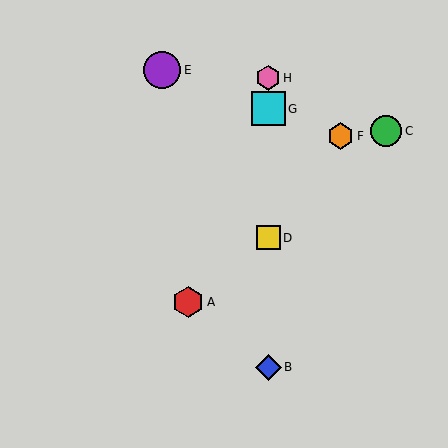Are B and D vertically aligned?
Yes, both are at x≈268.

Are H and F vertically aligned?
No, H is at x≈268 and F is at x≈340.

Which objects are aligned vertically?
Objects B, D, G, H are aligned vertically.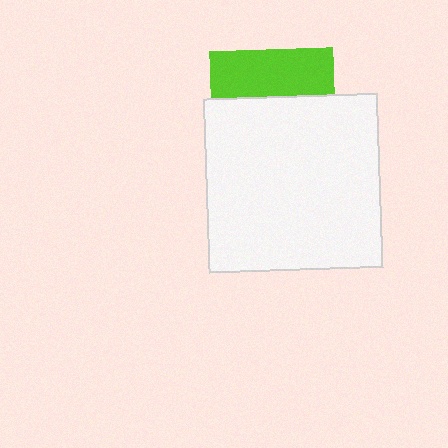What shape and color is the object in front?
The object in front is a white square.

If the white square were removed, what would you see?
You would see the complete lime square.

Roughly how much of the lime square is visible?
A small part of it is visible (roughly 37%).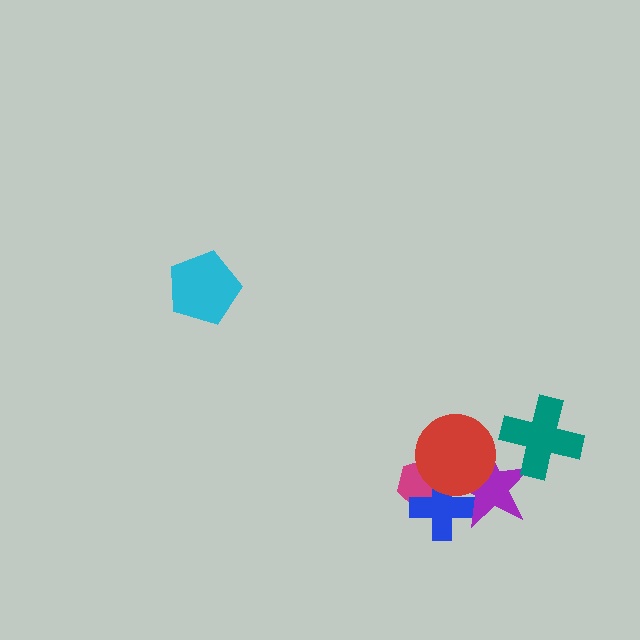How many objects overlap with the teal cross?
1 object overlaps with the teal cross.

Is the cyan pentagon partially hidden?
No, no other shape covers it.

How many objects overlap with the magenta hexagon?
2 objects overlap with the magenta hexagon.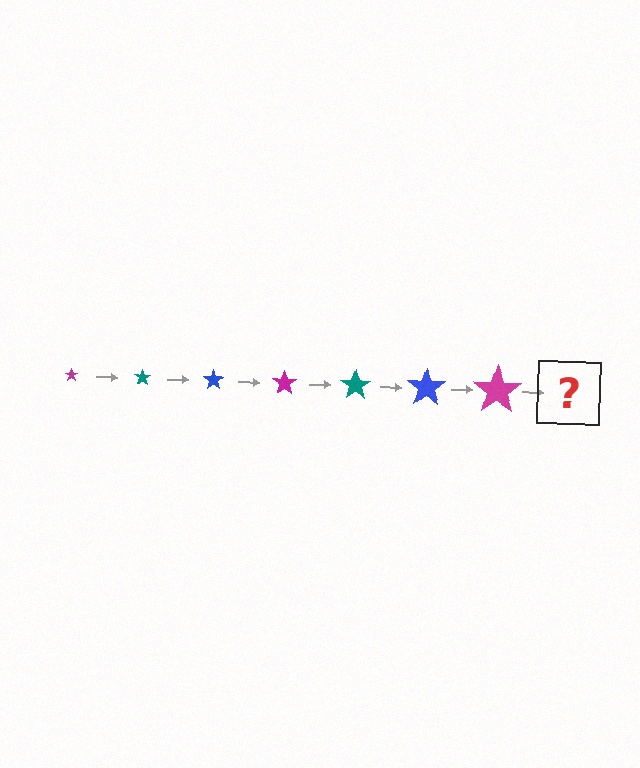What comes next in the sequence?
The next element should be a teal star, larger than the previous one.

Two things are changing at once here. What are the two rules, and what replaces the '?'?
The two rules are that the star grows larger each step and the color cycles through magenta, teal, and blue. The '?' should be a teal star, larger than the previous one.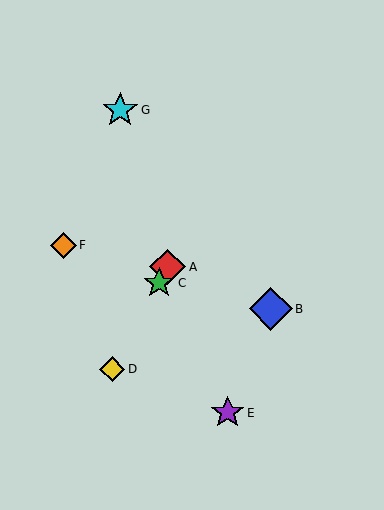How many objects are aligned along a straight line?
3 objects (A, C, D) are aligned along a straight line.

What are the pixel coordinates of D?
Object D is at (112, 369).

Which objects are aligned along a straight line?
Objects A, C, D are aligned along a straight line.